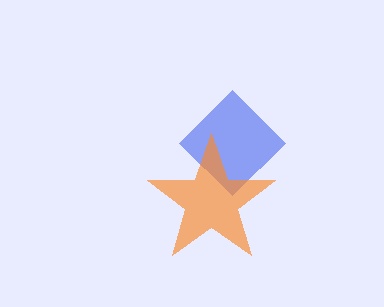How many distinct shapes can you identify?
There are 2 distinct shapes: a blue diamond, an orange star.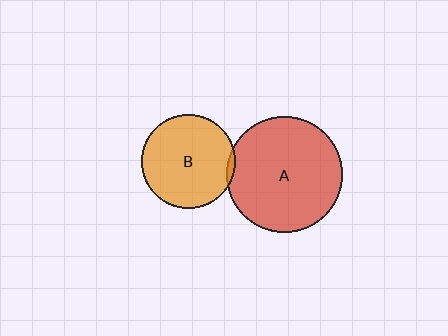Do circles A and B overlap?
Yes.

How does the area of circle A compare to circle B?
Approximately 1.5 times.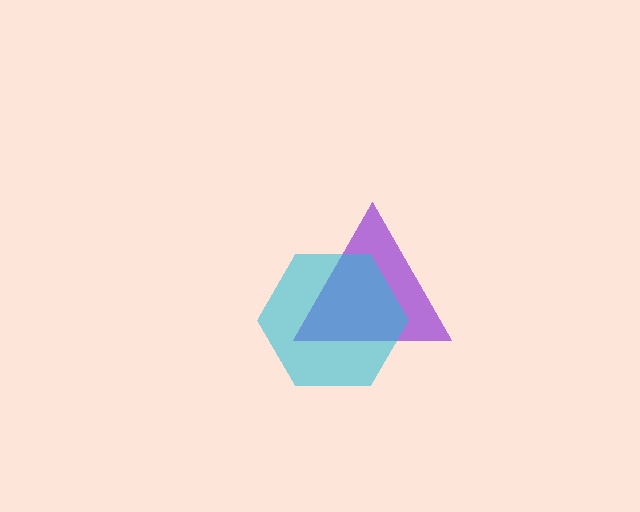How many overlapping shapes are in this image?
There are 2 overlapping shapes in the image.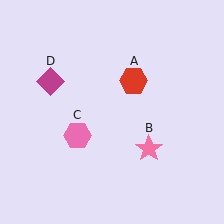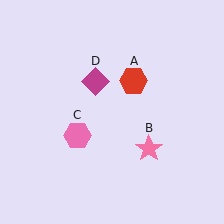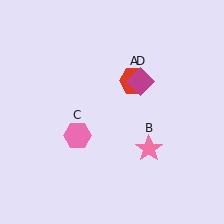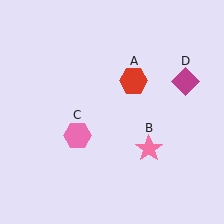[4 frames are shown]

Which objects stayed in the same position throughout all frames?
Red hexagon (object A) and pink star (object B) and pink hexagon (object C) remained stationary.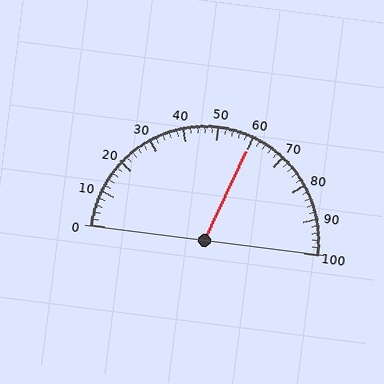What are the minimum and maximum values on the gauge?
The gauge ranges from 0 to 100.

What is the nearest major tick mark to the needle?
The nearest major tick mark is 60.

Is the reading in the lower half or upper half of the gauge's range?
The reading is in the upper half of the range (0 to 100).